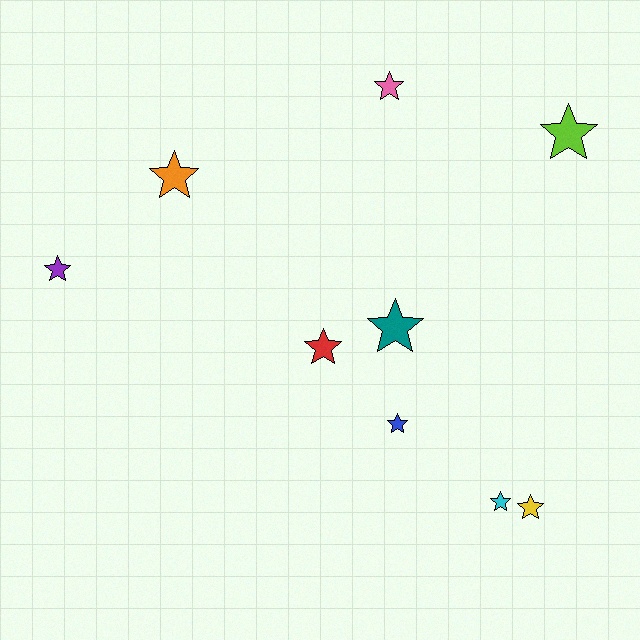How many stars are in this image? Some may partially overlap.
There are 9 stars.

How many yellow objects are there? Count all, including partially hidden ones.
There is 1 yellow object.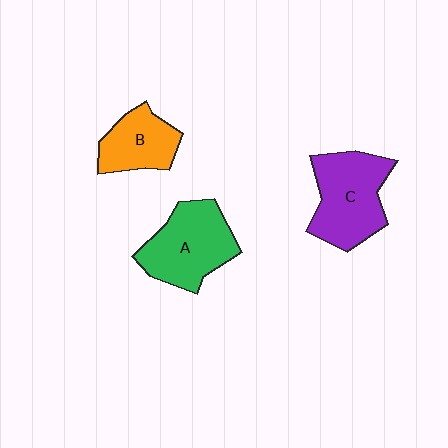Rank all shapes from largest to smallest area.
From largest to smallest: C (purple), A (green), B (orange).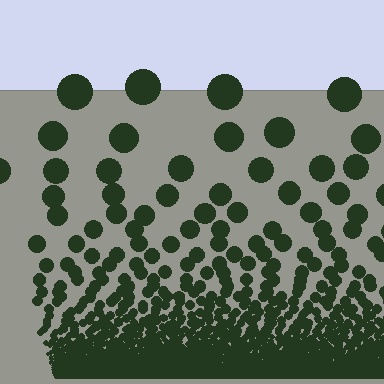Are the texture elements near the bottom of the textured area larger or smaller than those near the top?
Smaller. The gradient is inverted — elements near the bottom are smaller and denser.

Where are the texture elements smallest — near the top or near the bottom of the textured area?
Near the bottom.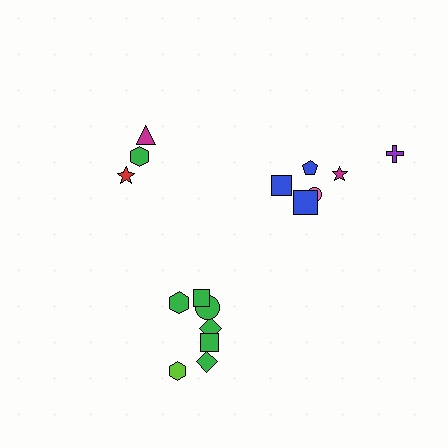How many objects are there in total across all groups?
There are 16 objects.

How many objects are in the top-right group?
There are 6 objects.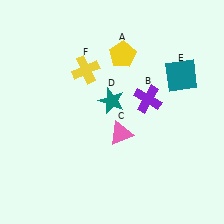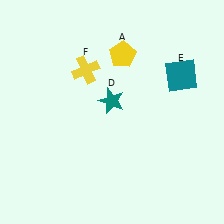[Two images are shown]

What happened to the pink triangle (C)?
The pink triangle (C) was removed in Image 2. It was in the bottom-right area of Image 1.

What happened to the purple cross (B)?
The purple cross (B) was removed in Image 2. It was in the top-right area of Image 1.